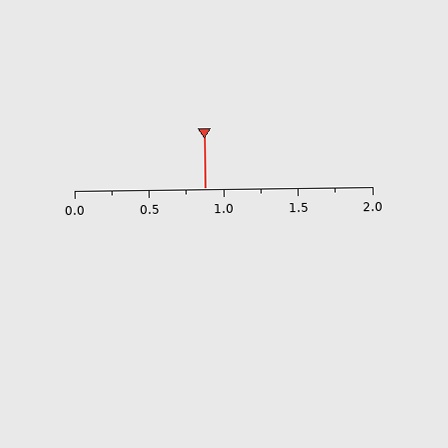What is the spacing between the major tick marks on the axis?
The major ticks are spaced 0.5 apart.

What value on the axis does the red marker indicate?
The marker indicates approximately 0.88.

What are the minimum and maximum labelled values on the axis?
The axis runs from 0.0 to 2.0.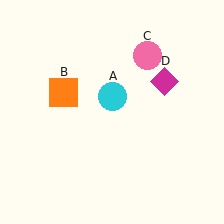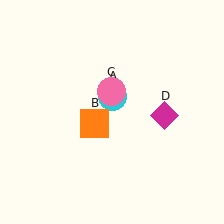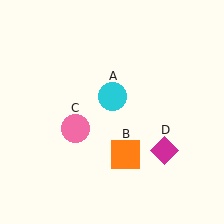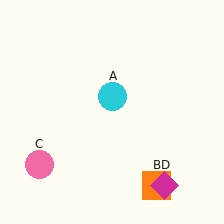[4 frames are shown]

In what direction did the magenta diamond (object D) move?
The magenta diamond (object D) moved down.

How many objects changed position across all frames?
3 objects changed position: orange square (object B), pink circle (object C), magenta diamond (object D).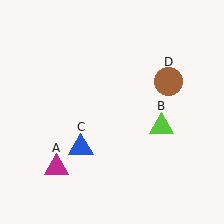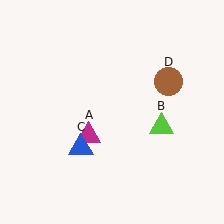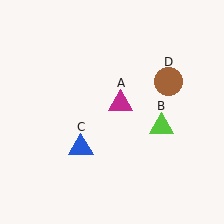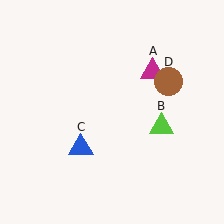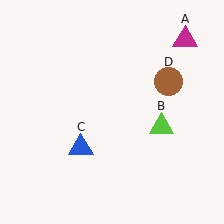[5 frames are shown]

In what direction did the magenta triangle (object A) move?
The magenta triangle (object A) moved up and to the right.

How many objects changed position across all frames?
1 object changed position: magenta triangle (object A).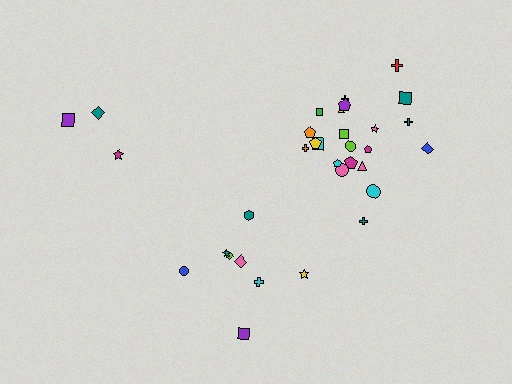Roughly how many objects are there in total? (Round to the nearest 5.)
Roughly 35 objects in total.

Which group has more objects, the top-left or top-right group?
The top-right group.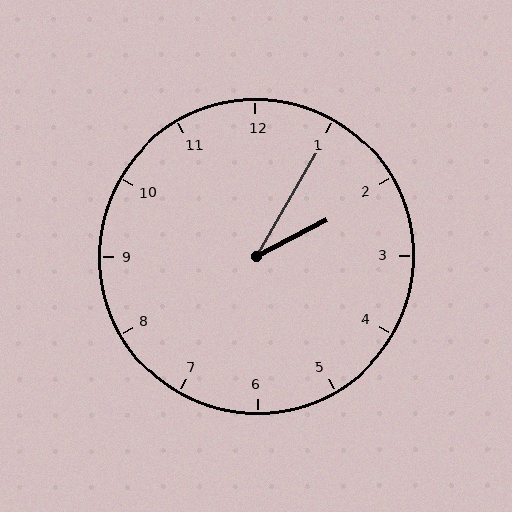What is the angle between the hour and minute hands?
Approximately 32 degrees.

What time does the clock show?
2:05.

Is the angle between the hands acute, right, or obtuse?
It is acute.